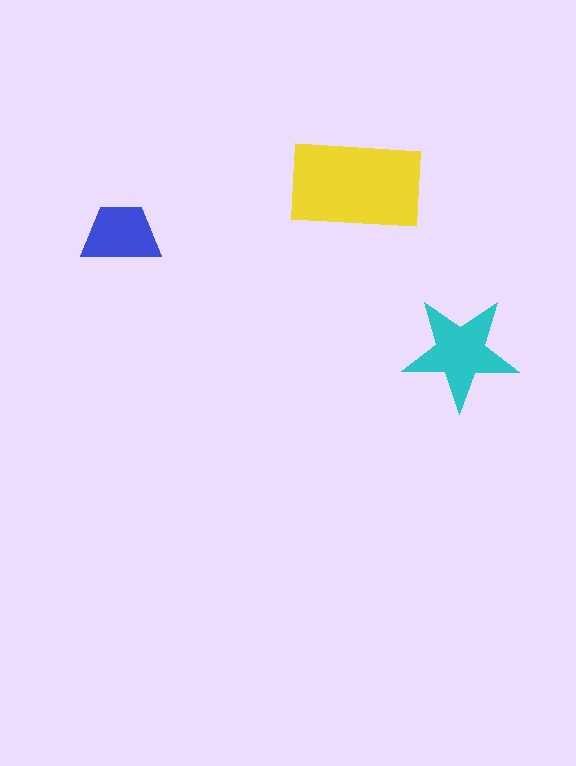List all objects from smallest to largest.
The blue trapezoid, the cyan star, the yellow rectangle.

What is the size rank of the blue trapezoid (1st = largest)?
3rd.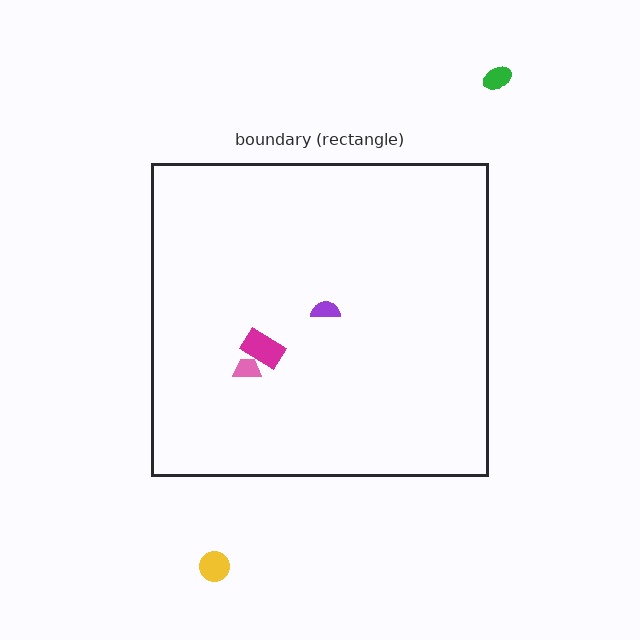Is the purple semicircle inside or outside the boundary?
Inside.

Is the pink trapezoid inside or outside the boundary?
Inside.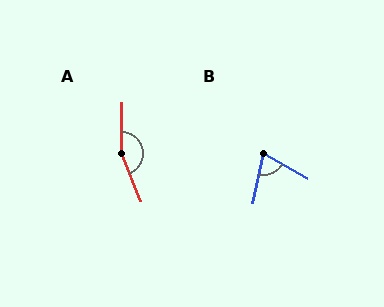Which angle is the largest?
A, at approximately 158 degrees.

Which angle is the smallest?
B, at approximately 72 degrees.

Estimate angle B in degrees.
Approximately 72 degrees.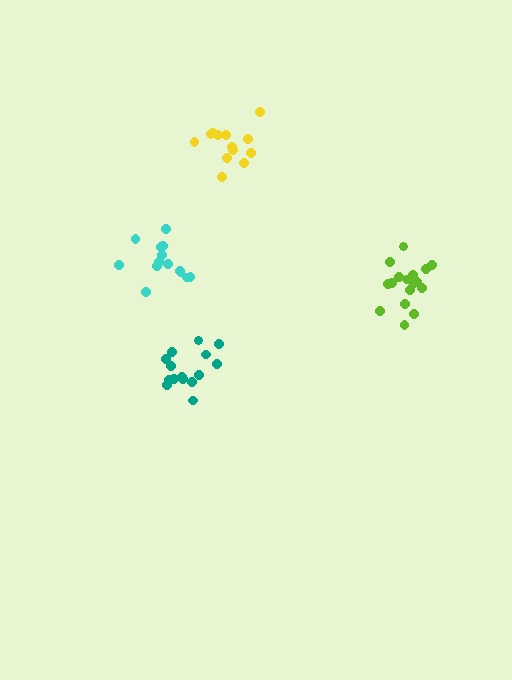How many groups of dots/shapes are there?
There are 4 groups.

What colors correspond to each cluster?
The clusters are colored: yellow, cyan, lime, teal.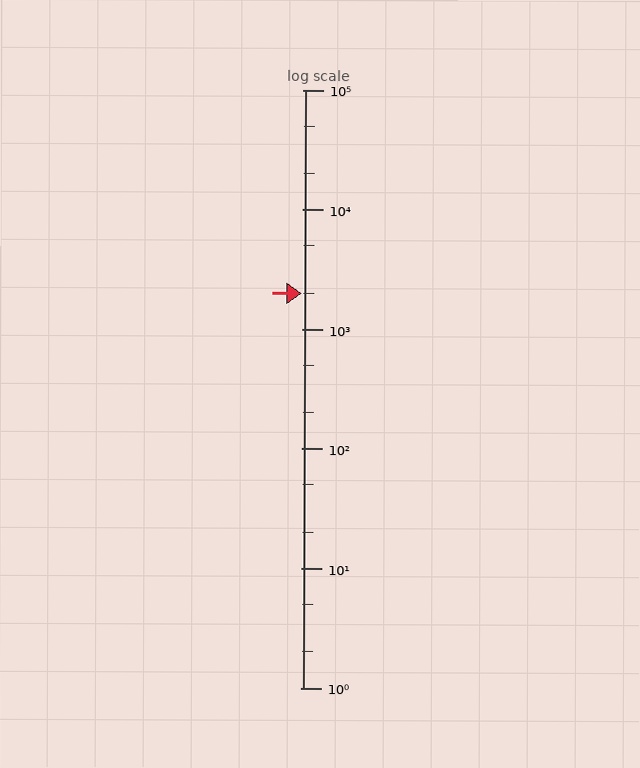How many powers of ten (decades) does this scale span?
The scale spans 5 decades, from 1 to 100000.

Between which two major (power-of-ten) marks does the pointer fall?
The pointer is between 1000 and 10000.